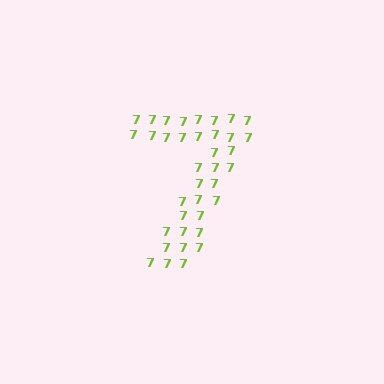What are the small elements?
The small elements are digit 7's.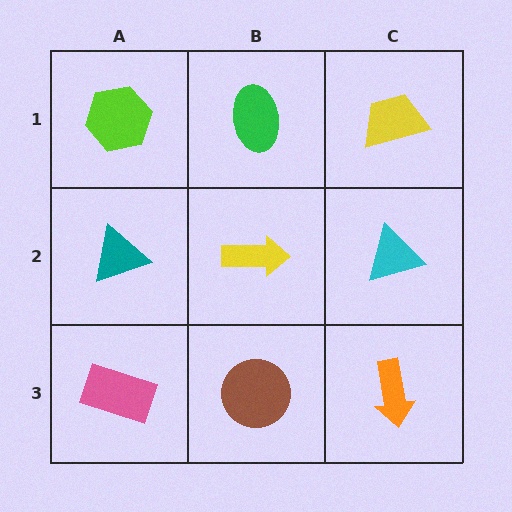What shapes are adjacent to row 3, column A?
A teal triangle (row 2, column A), a brown circle (row 3, column B).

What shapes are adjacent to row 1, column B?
A yellow arrow (row 2, column B), a lime hexagon (row 1, column A), a yellow trapezoid (row 1, column C).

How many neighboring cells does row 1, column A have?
2.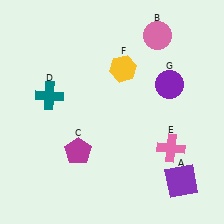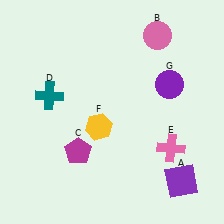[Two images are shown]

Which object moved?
The yellow hexagon (F) moved down.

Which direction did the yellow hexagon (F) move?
The yellow hexagon (F) moved down.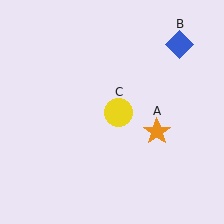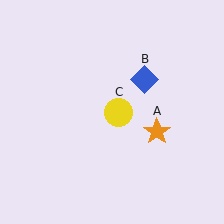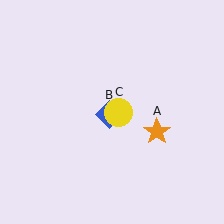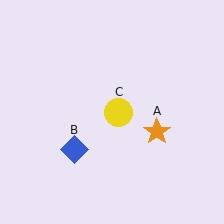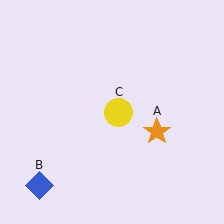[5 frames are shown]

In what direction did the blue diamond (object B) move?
The blue diamond (object B) moved down and to the left.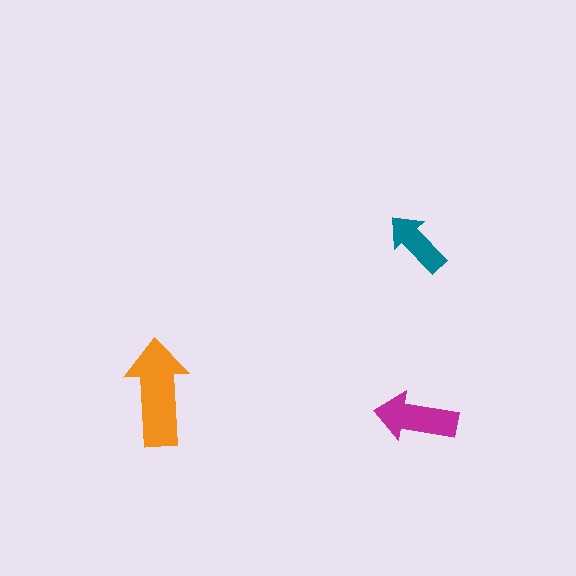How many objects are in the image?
There are 3 objects in the image.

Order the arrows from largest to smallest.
the orange one, the magenta one, the teal one.